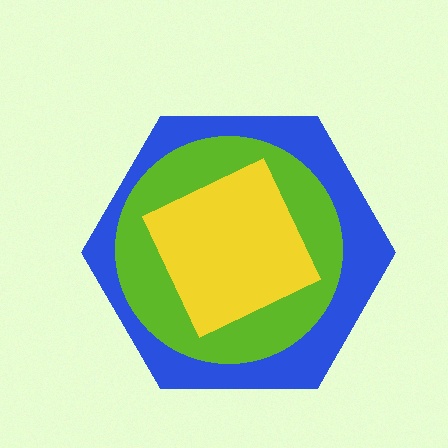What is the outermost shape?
The blue hexagon.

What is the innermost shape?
The yellow square.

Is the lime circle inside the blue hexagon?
Yes.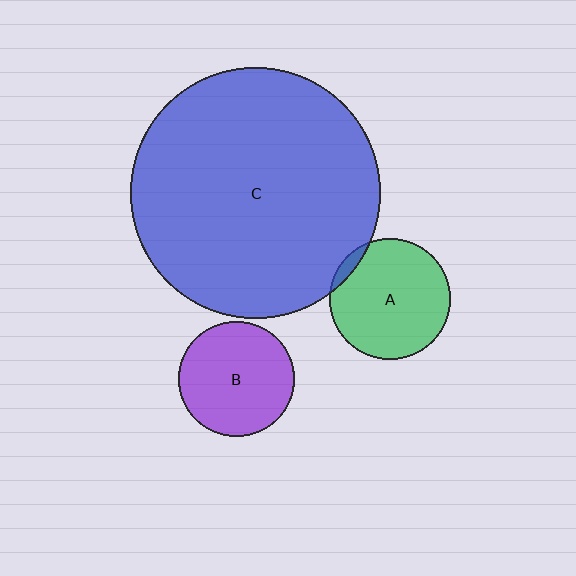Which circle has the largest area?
Circle C (blue).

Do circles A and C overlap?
Yes.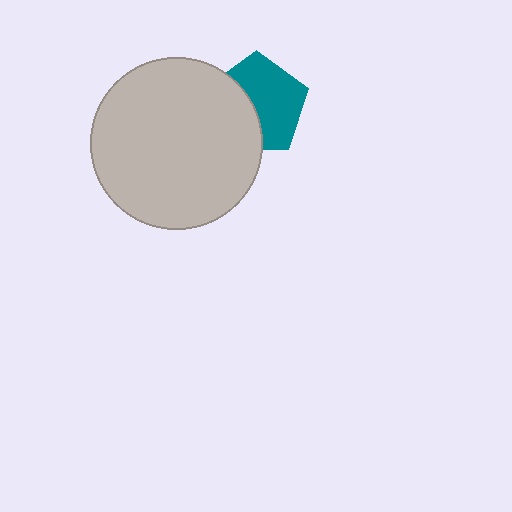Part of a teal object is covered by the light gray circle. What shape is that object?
It is a pentagon.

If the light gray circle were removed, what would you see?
You would see the complete teal pentagon.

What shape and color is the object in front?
The object in front is a light gray circle.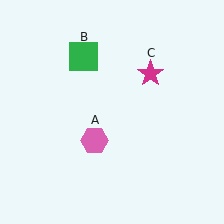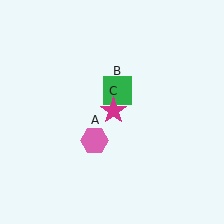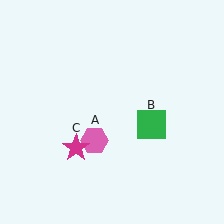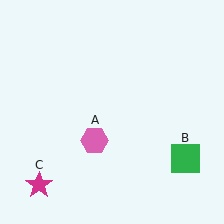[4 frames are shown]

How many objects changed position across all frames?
2 objects changed position: green square (object B), magenta star (object C).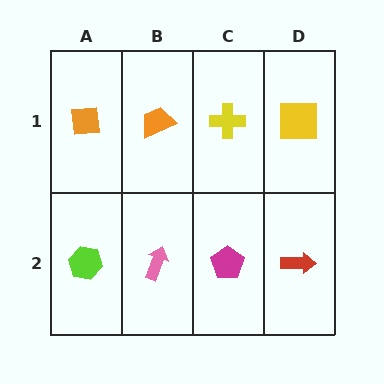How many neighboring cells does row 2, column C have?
3.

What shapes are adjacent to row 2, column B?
An orange trapezoid (row 1, column B), a lime hexagon (row 2, column A), a magenta pentagon (row 2, column C).